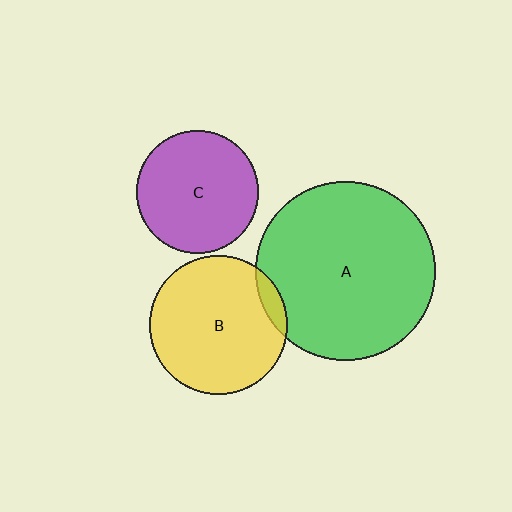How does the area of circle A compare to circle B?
Approximately 1.7 times.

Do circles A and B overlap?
Yes.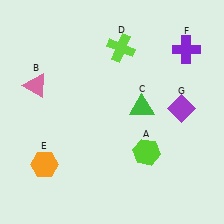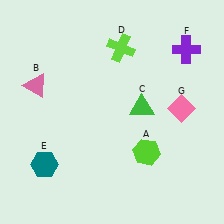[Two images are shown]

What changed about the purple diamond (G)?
In Image 1, G is purple. In Image 2, it changed to pink.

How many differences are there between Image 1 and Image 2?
There are 2 differences between the two images.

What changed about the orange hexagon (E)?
In Image 1, E is orange. In Image 2, it changed to teal.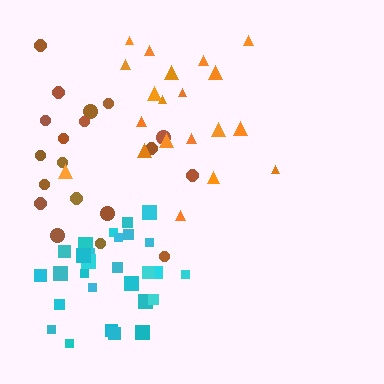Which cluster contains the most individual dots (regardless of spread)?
Cyan (28).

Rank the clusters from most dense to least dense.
cyan, orange, brown.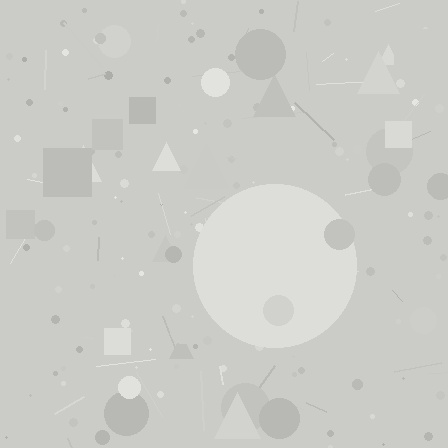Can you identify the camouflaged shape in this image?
The camouflaged shape is a circle.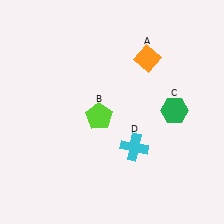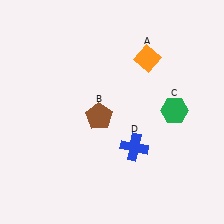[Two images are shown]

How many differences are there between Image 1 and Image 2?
There are 2 differences between the two images.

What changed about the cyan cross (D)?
In Image 1, D is cyan. In Image 2, it changed to blue.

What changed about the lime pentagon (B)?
In Image 1, B is lime. In Image 2, it changed to brown.